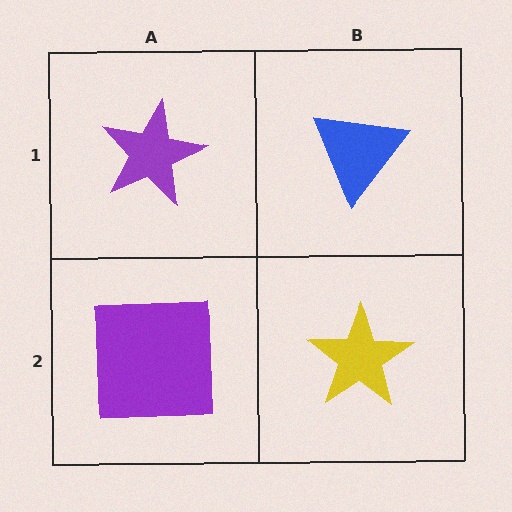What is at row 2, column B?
A yellow star.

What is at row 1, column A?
A purple star.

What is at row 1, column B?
A blue triangle.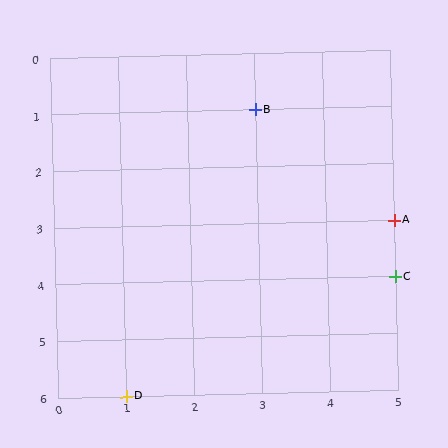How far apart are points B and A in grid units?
Points B and A are 2 columns and 2 rows apart (about 2.8 grid units diagonally).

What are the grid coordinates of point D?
Point D is at grid coordinates (1, 6).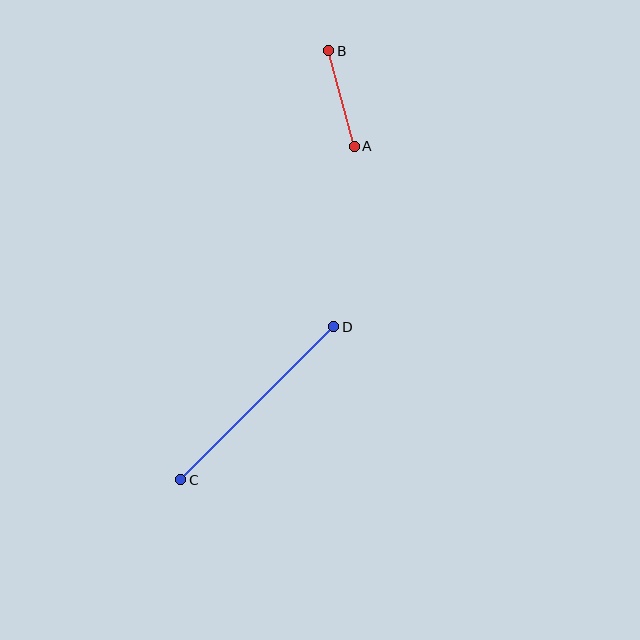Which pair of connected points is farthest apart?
Points C and D are farthest apart.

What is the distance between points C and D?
The distance is approximately 216 pixels.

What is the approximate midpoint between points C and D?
The midpoint is at approximately (257, 403) pixels.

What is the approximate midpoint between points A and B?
The midpoint is at approximately (342, 99) pixels.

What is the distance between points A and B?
The distance is approximately 99 pixels.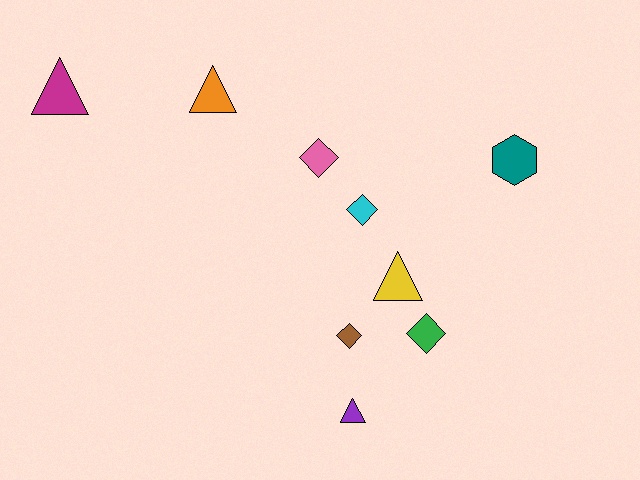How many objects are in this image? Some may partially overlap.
There are 9 objects.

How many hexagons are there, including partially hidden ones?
There is 1 hexagon.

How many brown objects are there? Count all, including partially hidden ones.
There is 1 brown object.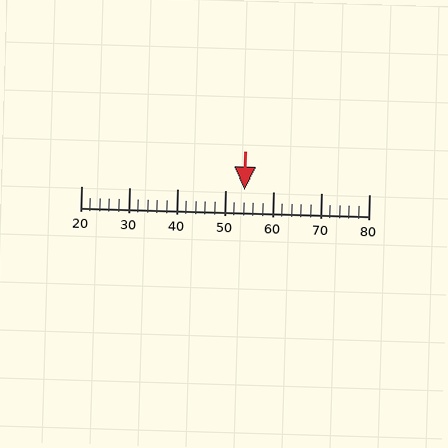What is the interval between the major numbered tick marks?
The major tick marks are spaced 10 units apart.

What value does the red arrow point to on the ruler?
The red arrow points to approximately 54.